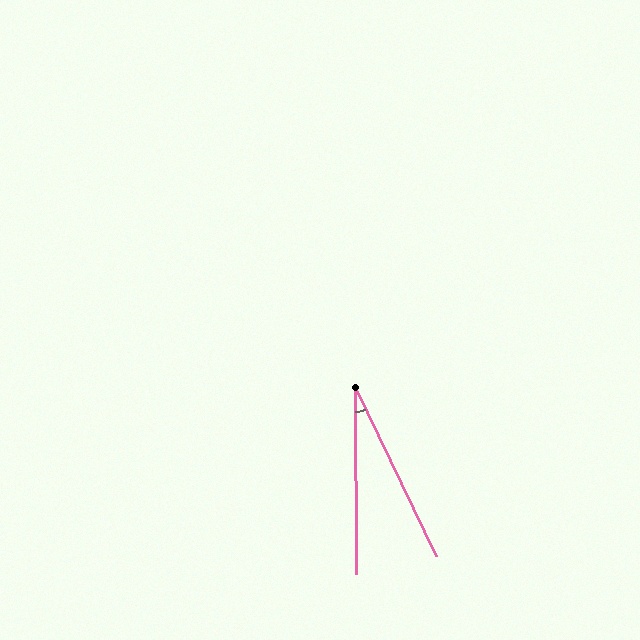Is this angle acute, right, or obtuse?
It is acute.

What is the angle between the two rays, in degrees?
Approximately 25 degrees.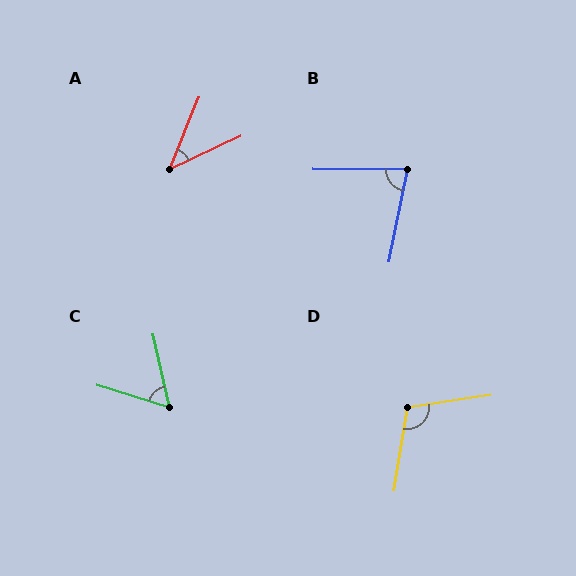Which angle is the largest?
D, at approximately 107 degrees.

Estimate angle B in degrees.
Approximately 79 degrees.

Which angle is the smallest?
A, at approximately 43 degrees.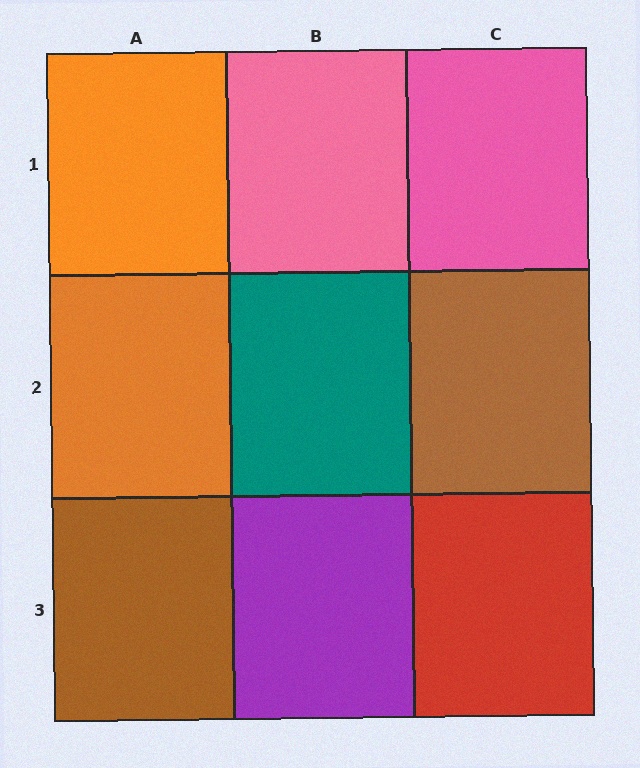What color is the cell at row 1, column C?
Pink.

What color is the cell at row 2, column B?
Teal.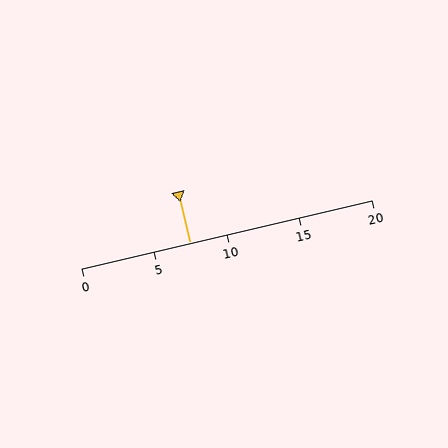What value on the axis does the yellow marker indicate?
The marker indicates approximately 7.5.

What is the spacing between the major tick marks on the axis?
The major ticks are spaced 5 apart.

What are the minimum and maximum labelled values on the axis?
The axis runs from 0 to 20.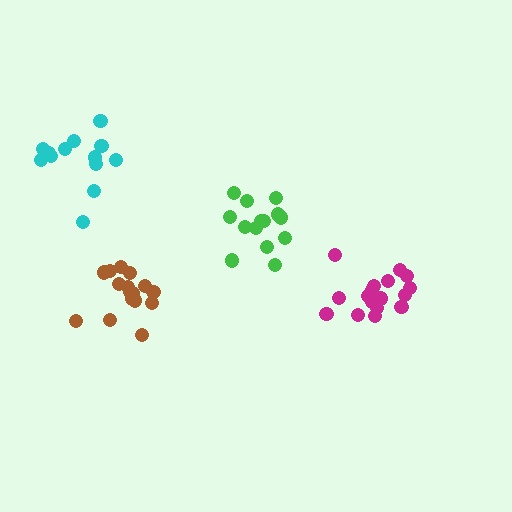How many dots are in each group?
Group 1: 16 dots, Group 2: 13 dots, Group 3: 14 dots, Group 4: 18 dots (61 total).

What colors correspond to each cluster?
The clusters are colored: brown, cyan, green, magenta.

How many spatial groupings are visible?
There are 4 spatial groupings.